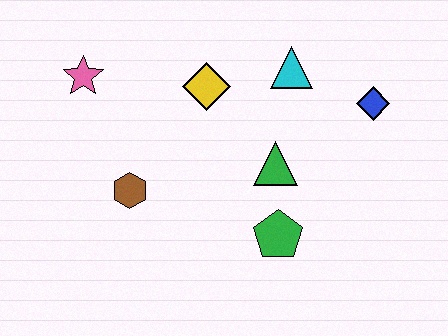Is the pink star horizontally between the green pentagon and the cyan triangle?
No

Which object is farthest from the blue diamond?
The pink star is farthest from the blue diamond.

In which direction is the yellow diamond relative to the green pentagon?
The yellow diamond is above the green pentagon.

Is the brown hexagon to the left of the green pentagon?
Yes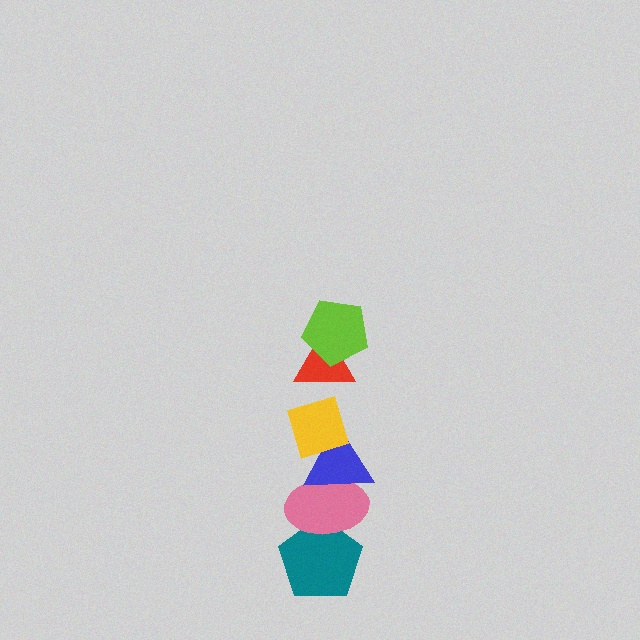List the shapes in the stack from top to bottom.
From top to bottom: the lime pentagon, the red triangle, the yellow diamond, the blue triangle, the pink ellipse, the teal pentagon.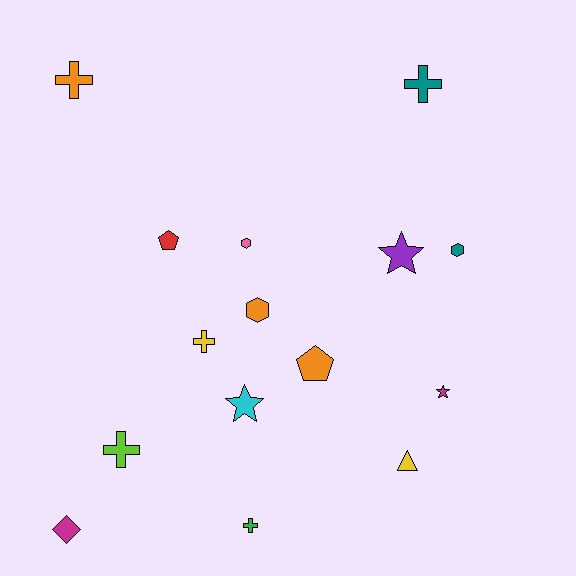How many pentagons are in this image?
There are 2 pentagons.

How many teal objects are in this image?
There are 2 teal objects.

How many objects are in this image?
There are 15 objects.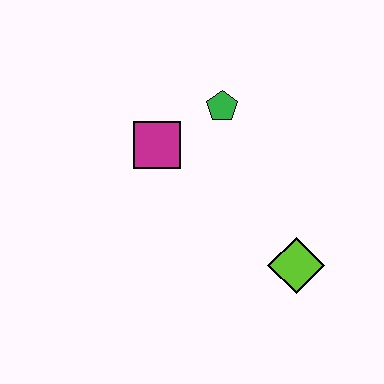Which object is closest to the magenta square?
The green pentagon is closest to the magenta square.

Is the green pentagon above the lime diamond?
Yes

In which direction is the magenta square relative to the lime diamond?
The magenta square is to the left of the lime diamond.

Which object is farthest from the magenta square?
The lime diamond is farthest from the magenta square.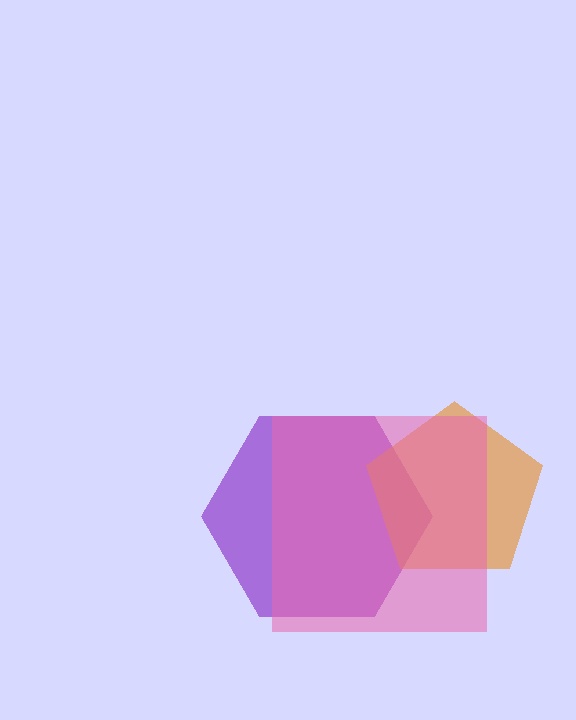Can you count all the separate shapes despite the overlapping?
Yes, there are 3 separate shapes.